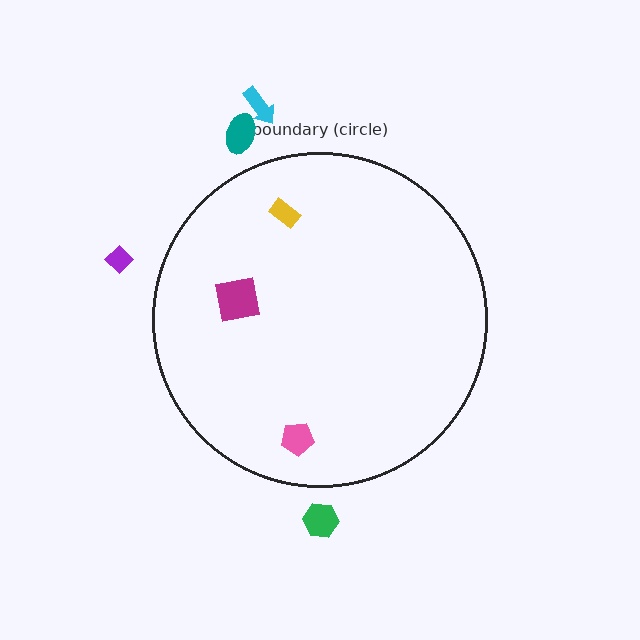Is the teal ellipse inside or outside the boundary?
Outside.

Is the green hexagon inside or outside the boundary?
Outside.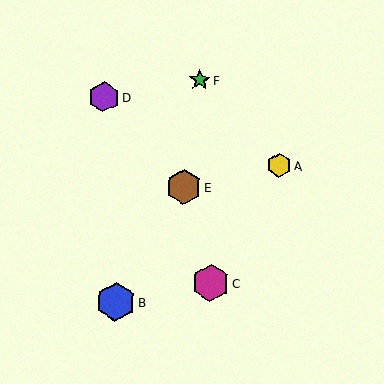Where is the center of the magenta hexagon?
The center of the magenta hexagon is at (211, 283).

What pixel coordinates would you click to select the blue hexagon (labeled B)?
Click at (116, 302) to select the blue hexagon B.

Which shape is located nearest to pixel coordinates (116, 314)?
The blue hexagon (labeled B) at (116, 302) is nearest to that location.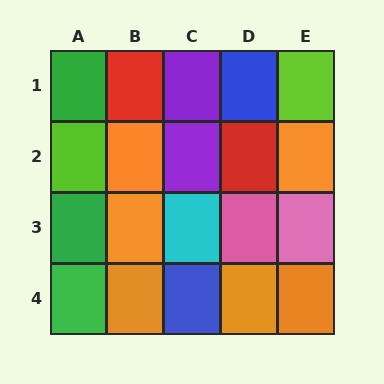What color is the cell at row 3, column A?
Green.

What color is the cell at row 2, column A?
Lime.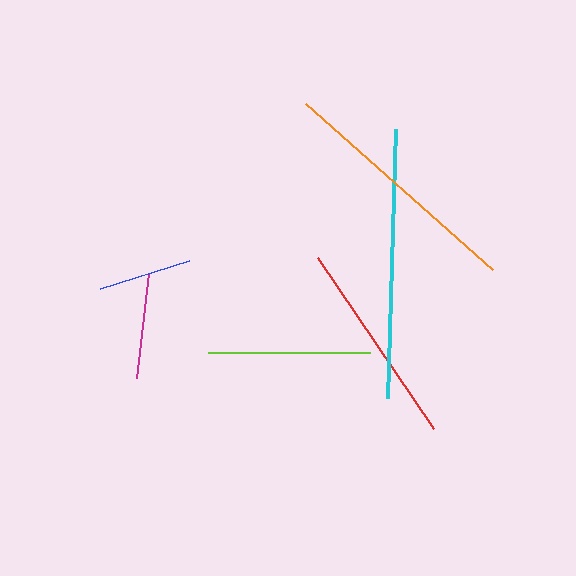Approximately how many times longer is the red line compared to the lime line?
The red line is approximately 1.3 times the length of the lime line.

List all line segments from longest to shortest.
From longest to shortest: cyan, orange, red, lime, magenta, blue.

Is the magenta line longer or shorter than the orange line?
The orange line is longer than the magenta line.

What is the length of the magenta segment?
The magenta segment is approximately 106 pixels long.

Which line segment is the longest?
The cyan line is the longest at approximately 269 pixels.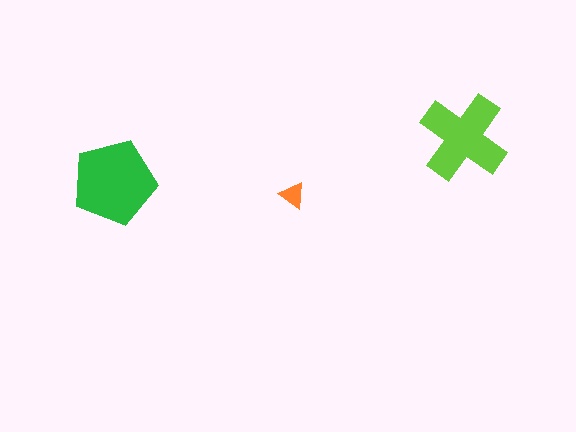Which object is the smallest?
The orange triangle.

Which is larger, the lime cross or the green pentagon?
The green pentagon.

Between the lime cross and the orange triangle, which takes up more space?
The lime cross.